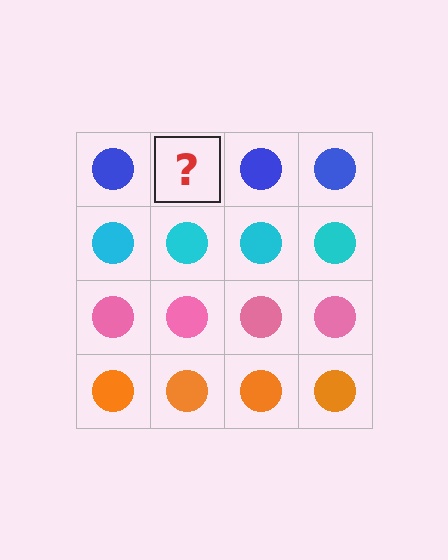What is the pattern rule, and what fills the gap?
The rule is that each row has a consistent color. The gap should be filled with a blue circle.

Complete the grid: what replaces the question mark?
The question mark should be replaced with a blue circle.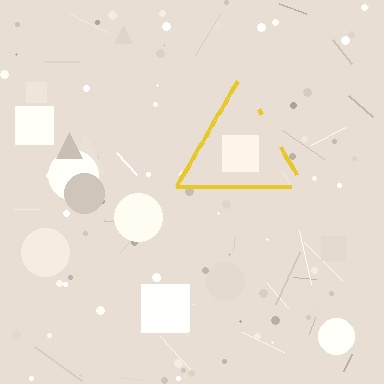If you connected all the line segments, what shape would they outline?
They would outline a triangle.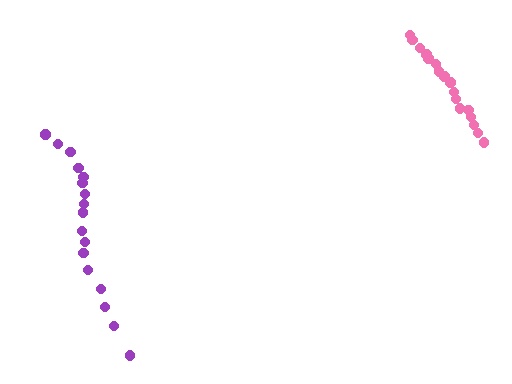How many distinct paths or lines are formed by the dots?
There are 2 distinct paths.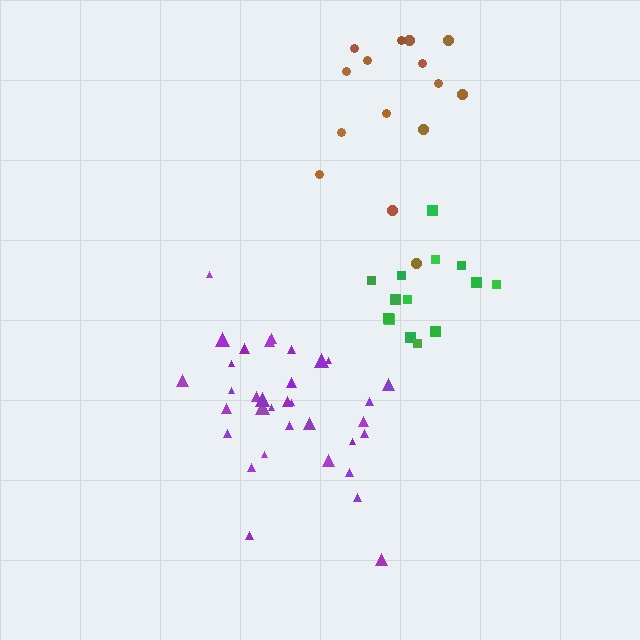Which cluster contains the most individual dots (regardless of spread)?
Purple (34).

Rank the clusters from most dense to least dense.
green, purple, brown.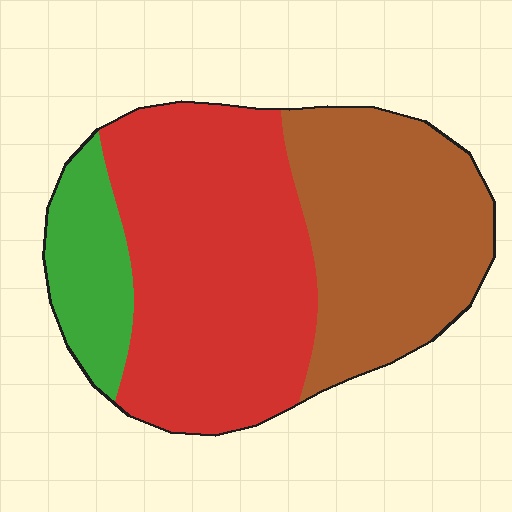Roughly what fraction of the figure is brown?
Brown takes up about three eighths (3/8) of the figure.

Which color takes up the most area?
Red, at roughly 50%.